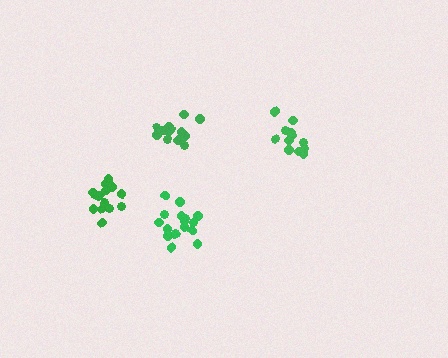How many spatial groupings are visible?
There are 4 spatial groupings.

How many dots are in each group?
Group 1: 14 dots, Group 2: 17 dots, Group 3: 17 dots, Group 4: 12 dots (60 total).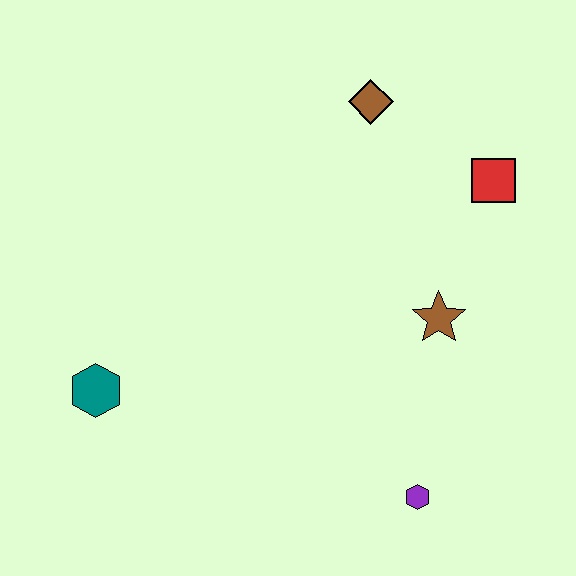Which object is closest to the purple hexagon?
The brown star is closest to the purple hexagon.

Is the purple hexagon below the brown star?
Yes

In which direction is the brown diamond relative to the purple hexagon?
The brown diamond is above the purple hexagon.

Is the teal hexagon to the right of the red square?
No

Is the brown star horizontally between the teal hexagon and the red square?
Yes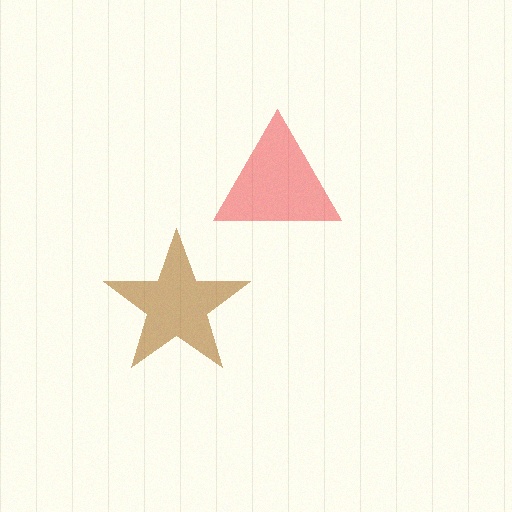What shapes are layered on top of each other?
The layered shapes are: a brown star, a red triangle.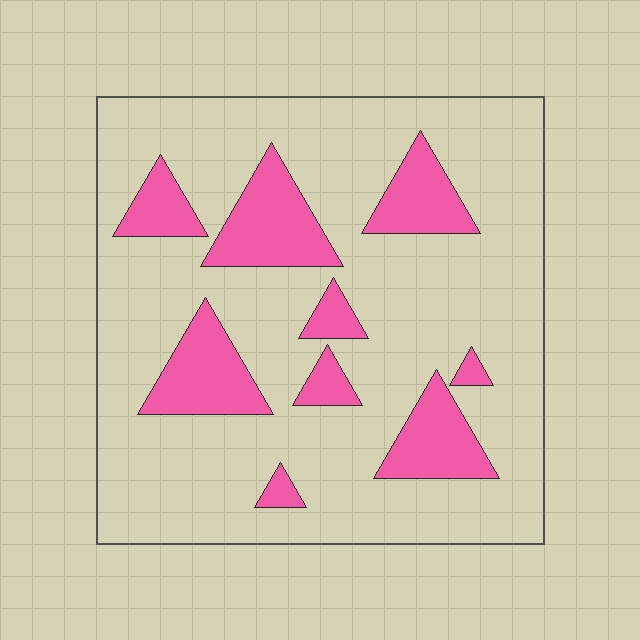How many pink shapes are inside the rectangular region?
9.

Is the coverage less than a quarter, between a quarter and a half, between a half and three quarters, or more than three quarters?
Less than a quarter.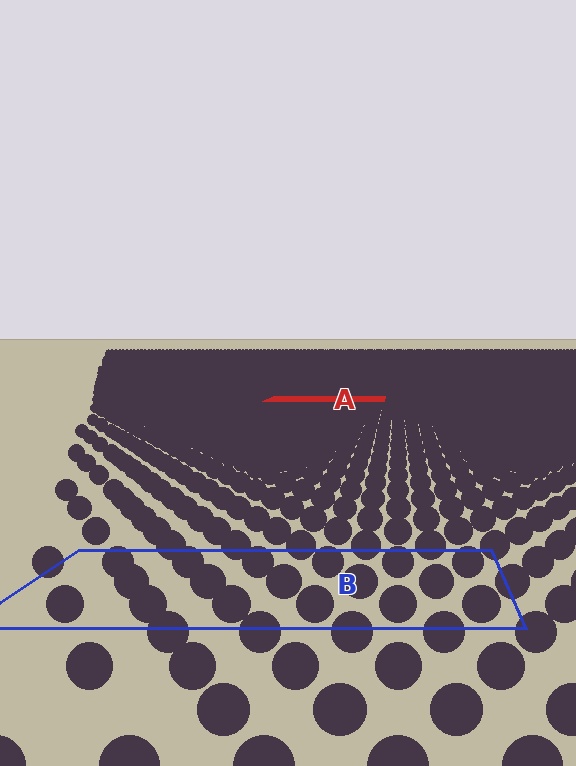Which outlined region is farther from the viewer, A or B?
Region A is farther from the viewer — the texture elements inside it appear smaller and more densely packed.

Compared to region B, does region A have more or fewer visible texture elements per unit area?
Region A has more texture elements per unit area — they are packed more densely because it is farther away.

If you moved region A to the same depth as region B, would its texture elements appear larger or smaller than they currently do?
They would appear larger. At a closer depth, the same texture elements are projected at a bigger on-screen size.